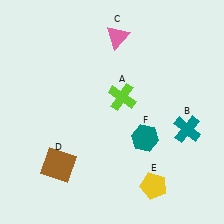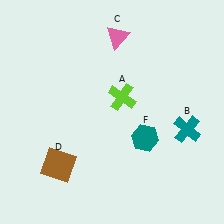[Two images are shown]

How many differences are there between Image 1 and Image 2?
There is 1 difference between the two images.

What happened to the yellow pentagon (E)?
The yellow pentagon (E) was removed in Image 2. It was in the bottom-right area of Image 1.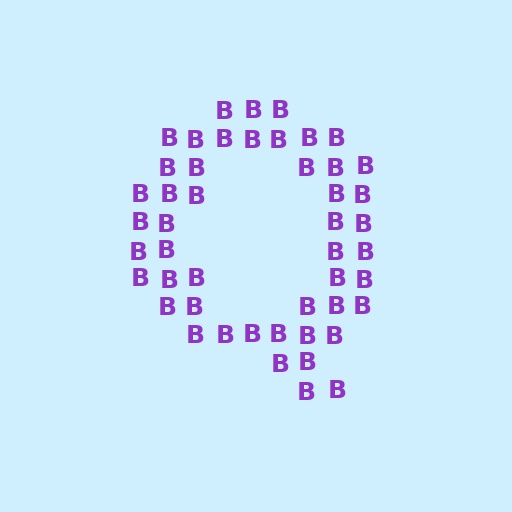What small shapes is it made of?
It is made of small letter B's.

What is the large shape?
The large shape is the letter Q.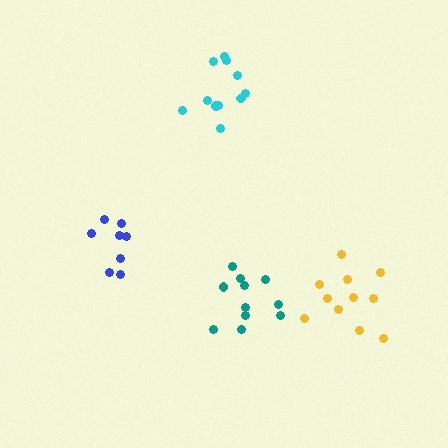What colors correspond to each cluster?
The clusters are colored: cyan, blue, teal, yellow.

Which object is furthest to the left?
The blue cluster is leftmost.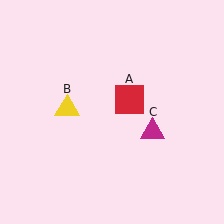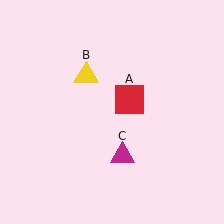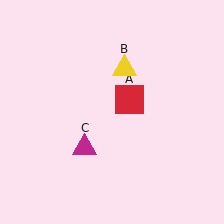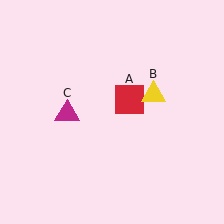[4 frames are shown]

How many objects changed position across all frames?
2 objects changed position: yellow triangle (object B), magenta triangle (object C).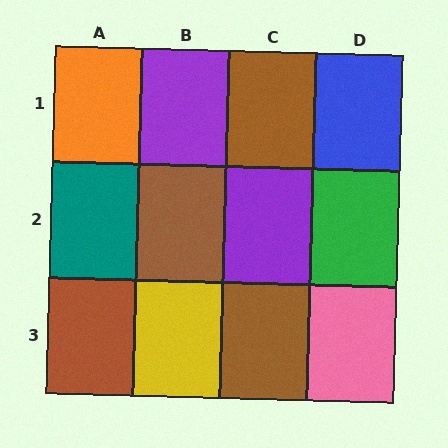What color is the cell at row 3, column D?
Pink.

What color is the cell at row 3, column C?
Brown.